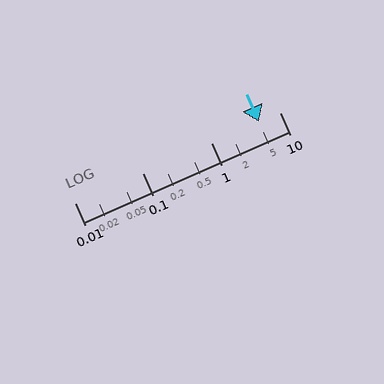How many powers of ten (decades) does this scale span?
The scale spans 3 decades, from 0.01 to 10.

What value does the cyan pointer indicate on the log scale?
The pointer indicates approximately 5.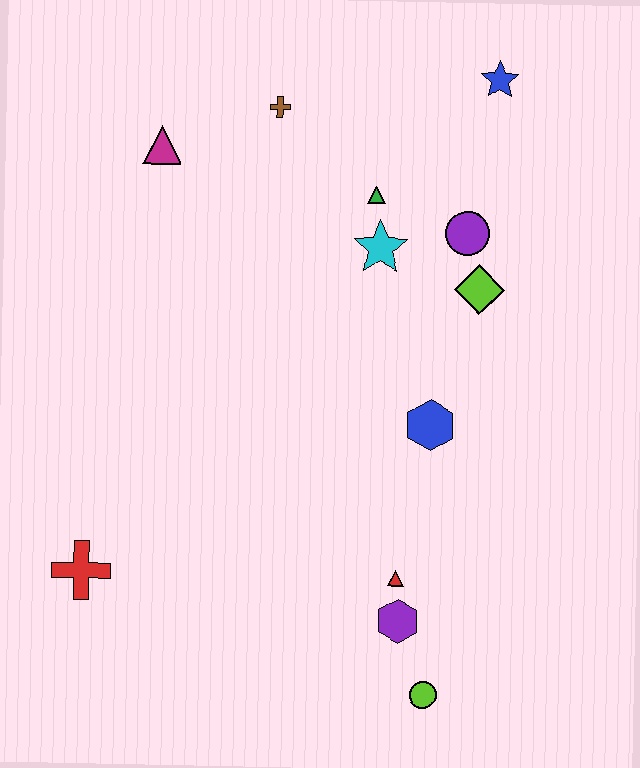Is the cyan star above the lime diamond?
Yes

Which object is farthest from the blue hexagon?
The magenta triangle is farthest from the blue hexagon.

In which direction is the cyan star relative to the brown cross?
The cyan star is below the brown cross.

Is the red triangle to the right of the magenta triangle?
Yes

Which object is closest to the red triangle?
The purple hexagon is closest to the red triangle.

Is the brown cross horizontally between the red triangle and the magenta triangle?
Yes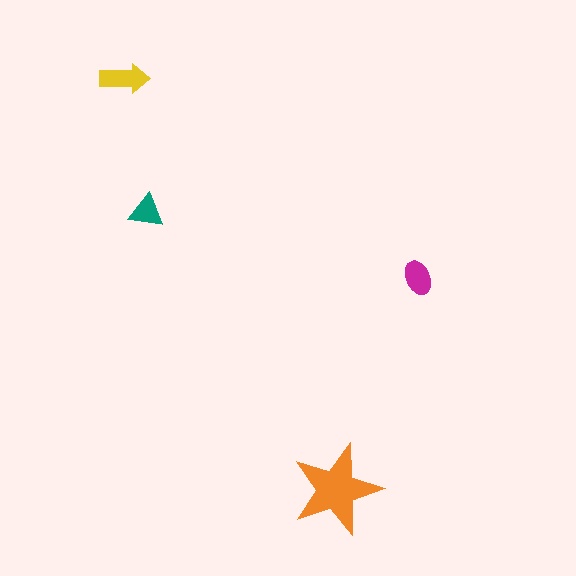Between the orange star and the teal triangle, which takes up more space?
The orange star.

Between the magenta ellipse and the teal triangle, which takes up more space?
The magenta ellipse.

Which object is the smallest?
The teal triangle.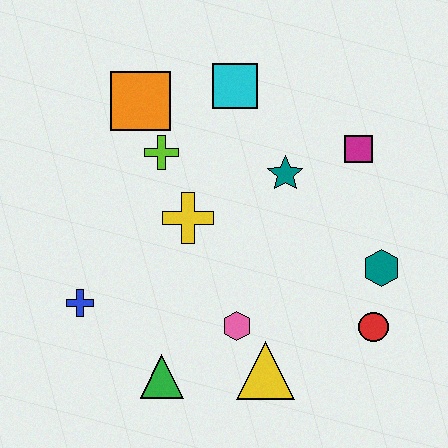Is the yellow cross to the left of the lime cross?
No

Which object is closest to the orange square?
The lime cross is closest to the orange square.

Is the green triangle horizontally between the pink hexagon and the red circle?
No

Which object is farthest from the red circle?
The orange square is farthest from the red circle.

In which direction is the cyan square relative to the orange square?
The cyan square is to the right of the orange square.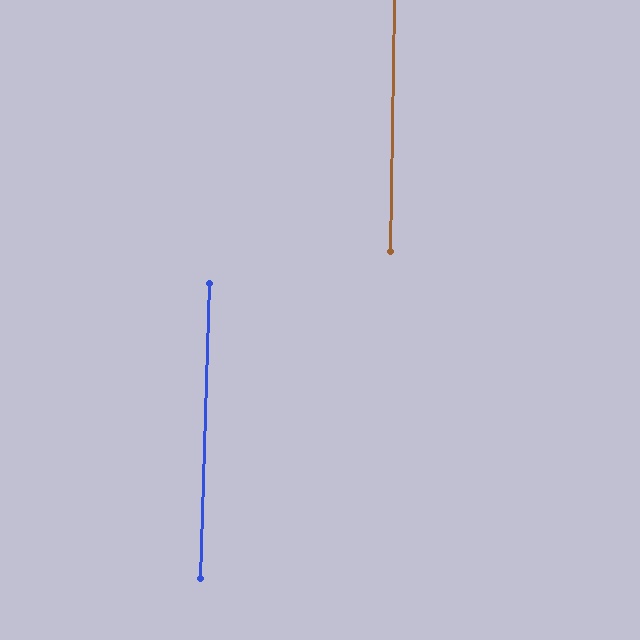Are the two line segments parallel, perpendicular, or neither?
Parallel — their directions differ by only 0.7°.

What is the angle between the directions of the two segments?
Approximately 1 degree.